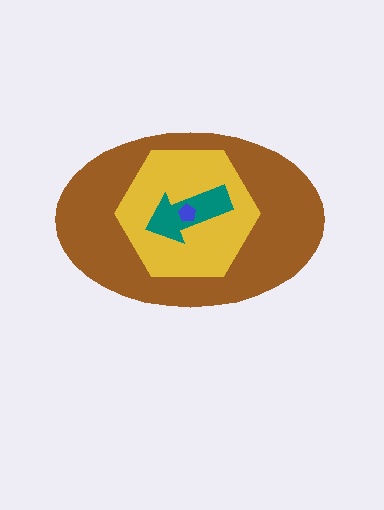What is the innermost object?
The blue pentagon.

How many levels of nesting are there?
4.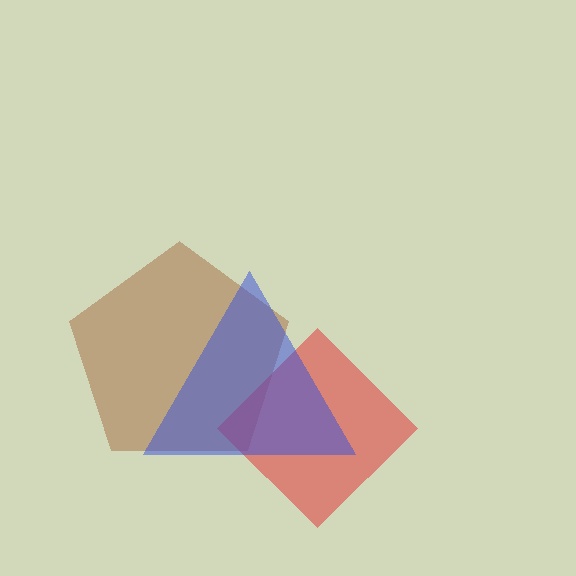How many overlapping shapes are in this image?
There are 3 overlapping shapes in the image.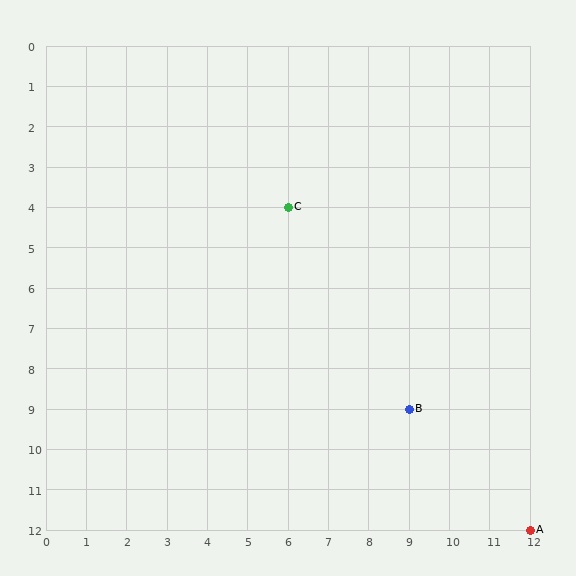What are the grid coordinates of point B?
Point B is at grid coordinates (9, 9).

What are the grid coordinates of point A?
Point A is at grid coordinates (12, 12).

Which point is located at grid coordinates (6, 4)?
Point C is at (6, 4).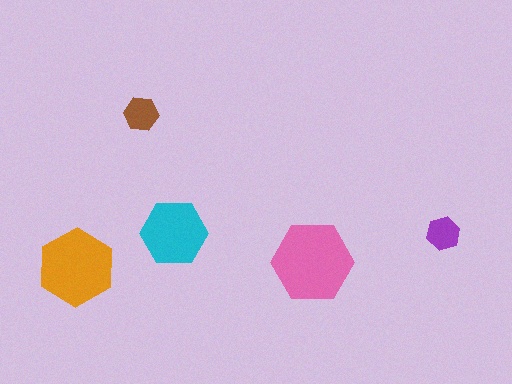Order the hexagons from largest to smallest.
the pink one, the orange one, the cyan one, the brown one, the purple one.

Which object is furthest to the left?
The orange hexagon is leftmost.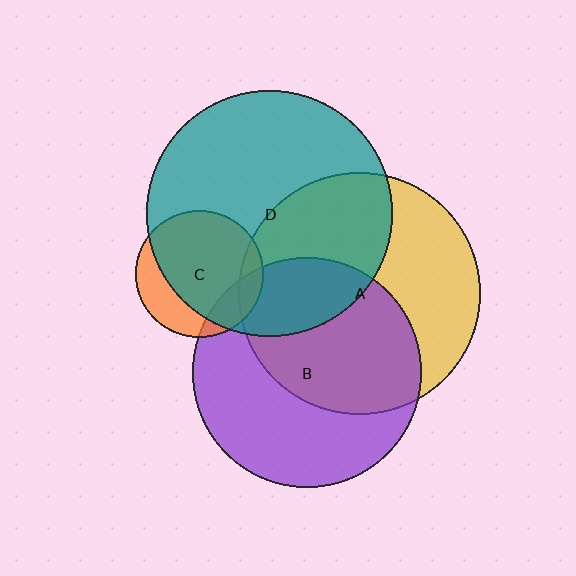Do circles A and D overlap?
Yes.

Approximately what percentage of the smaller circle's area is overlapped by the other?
Approximately 40%.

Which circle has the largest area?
Circle D (teal).